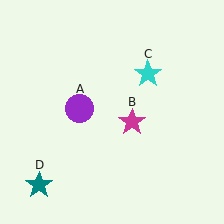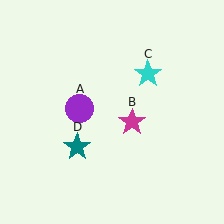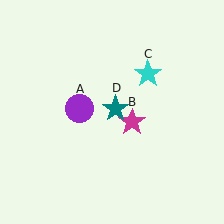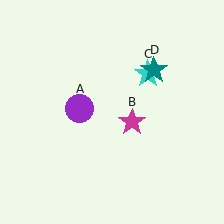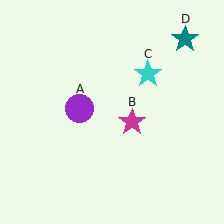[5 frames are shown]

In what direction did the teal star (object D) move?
The teal star (object D) moved up and to the right.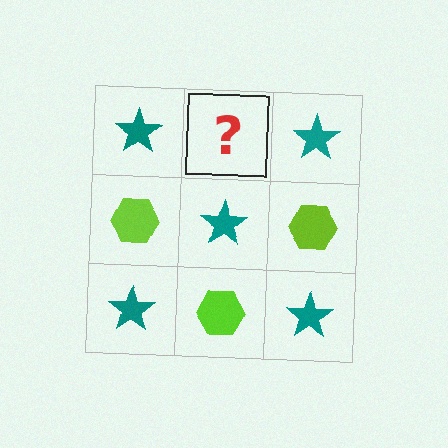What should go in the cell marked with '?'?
The missing cell should contain a lime hexagon.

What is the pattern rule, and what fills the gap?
The rule is that it alternates teal star and lime hexagon in a checkerboard pattern. The gap should be filled with a lime hexagon.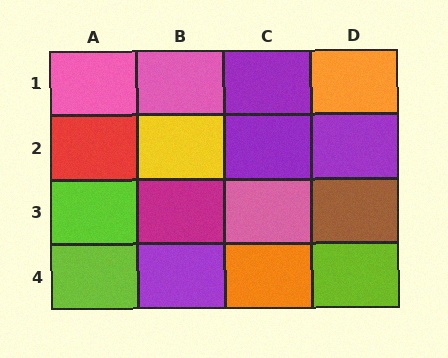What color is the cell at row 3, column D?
Brown.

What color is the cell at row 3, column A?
Lime.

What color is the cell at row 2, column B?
Yellow.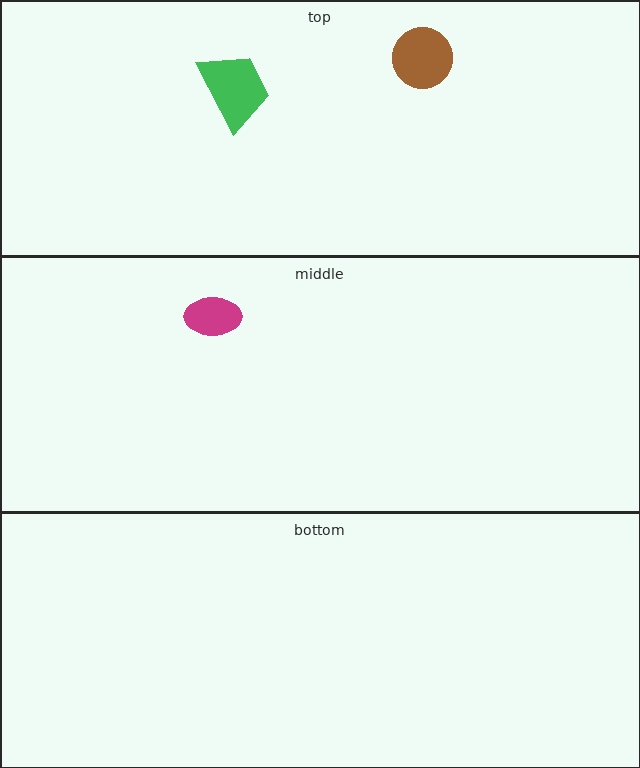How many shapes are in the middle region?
1.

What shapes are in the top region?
The green trapezoid, the brown circle.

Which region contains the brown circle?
The top region.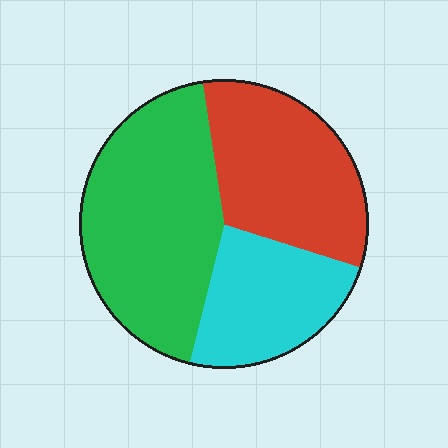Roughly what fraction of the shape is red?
Red takes up between a quarter and a half of the shape.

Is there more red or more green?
Green.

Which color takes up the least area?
Cyan, at roughly 25%.